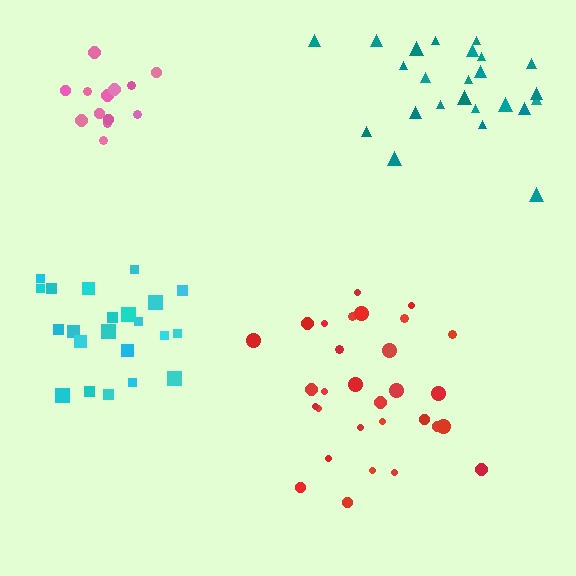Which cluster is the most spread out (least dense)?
Teal.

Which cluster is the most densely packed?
Pink.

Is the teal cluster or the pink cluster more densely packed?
Pink.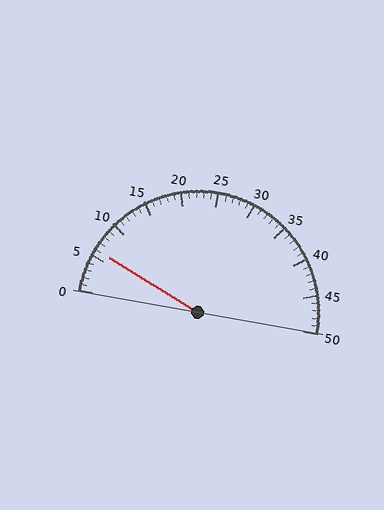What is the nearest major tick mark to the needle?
The nearest major tick mark is 5.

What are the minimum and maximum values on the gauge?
The gauge ranges from 0 to 50.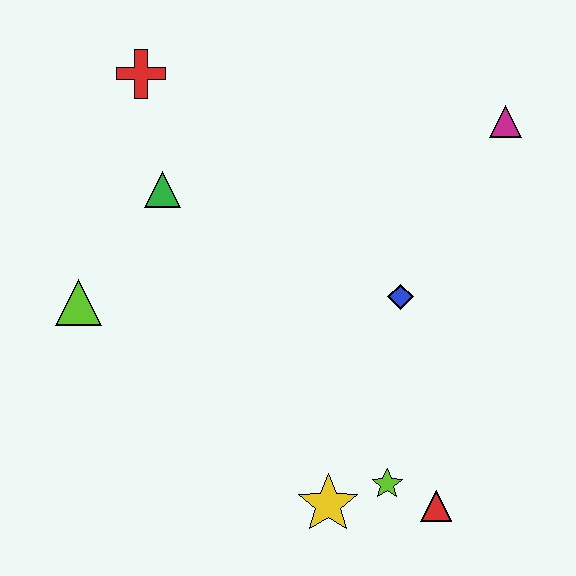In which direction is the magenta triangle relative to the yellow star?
The magenta triangle is above the yellow star.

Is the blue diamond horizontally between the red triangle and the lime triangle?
Yes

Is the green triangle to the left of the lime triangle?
No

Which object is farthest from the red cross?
The red triangle is farthest from the red cross.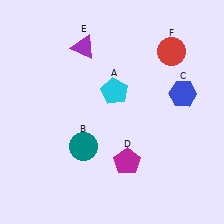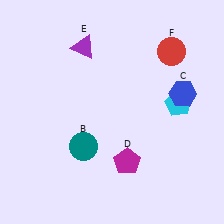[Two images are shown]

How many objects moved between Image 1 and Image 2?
1 object moved between the two images.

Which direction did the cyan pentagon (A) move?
The cyan pentagon (A) moved right.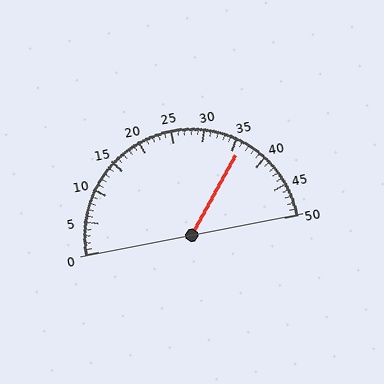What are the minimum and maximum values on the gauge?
The gauge ranges from 0 to 50.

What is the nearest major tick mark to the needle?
The nearest major tick mark is 35.